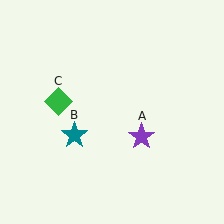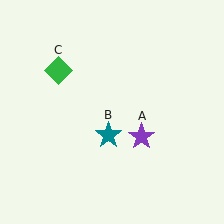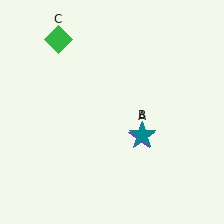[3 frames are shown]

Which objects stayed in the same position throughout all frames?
Purple star (object A) remained stationary.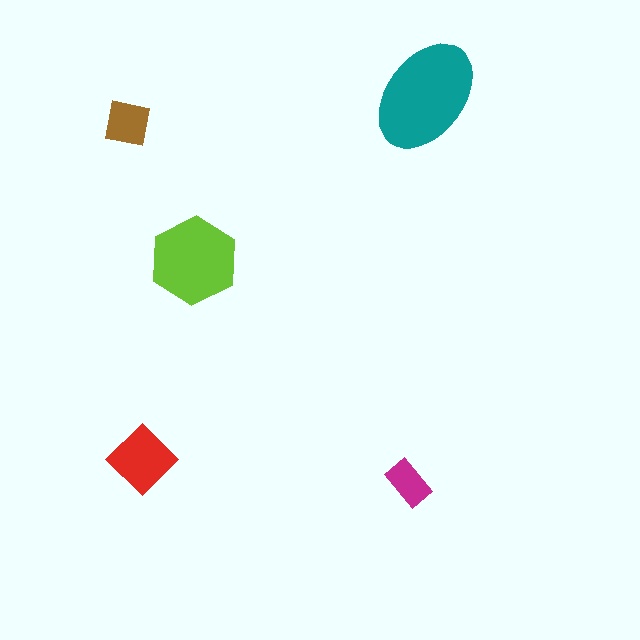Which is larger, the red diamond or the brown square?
The red diamond.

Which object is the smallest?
The magenta rectangle.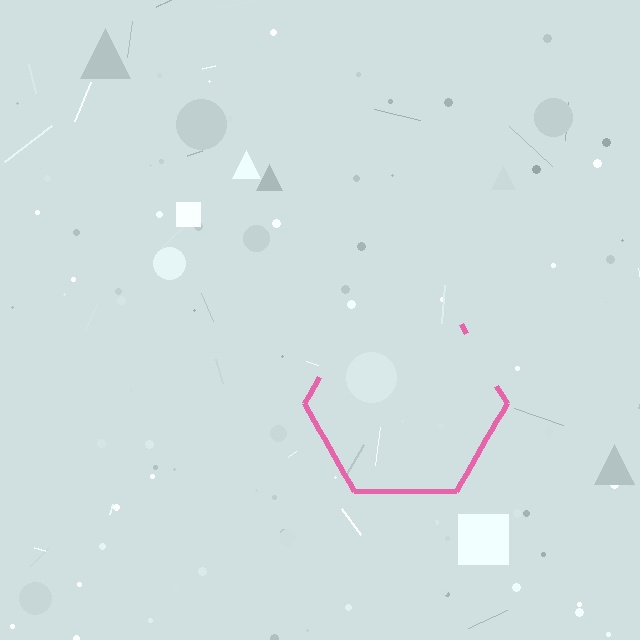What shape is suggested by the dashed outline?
The dashed outline suggests a hexagon.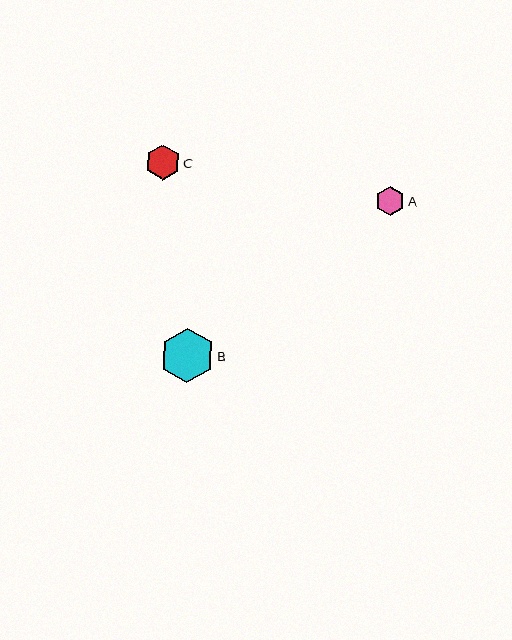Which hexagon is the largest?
Hexagon B is the largest with a size of approximately 54 pixels.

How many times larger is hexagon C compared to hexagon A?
Hexagon C is approximately 1.2 times the size of hexagon A.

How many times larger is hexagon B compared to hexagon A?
Hexagon B is approximately 1.9 times the size of hexagon A.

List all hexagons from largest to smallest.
From largest to smallest: B, C, A.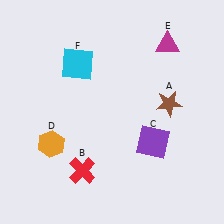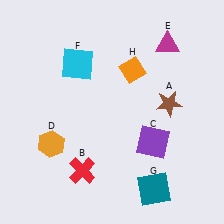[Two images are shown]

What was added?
A teal square (G), an orange diamond (H) were added in Image 2.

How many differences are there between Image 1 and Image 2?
There are 2 differences between the two images.